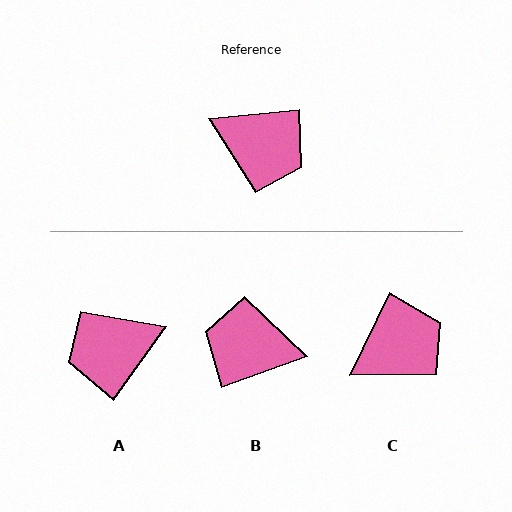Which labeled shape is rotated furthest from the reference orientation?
B, about 166 degrees away.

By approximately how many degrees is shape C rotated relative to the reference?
Approximately 58 degrees counter-clockwise.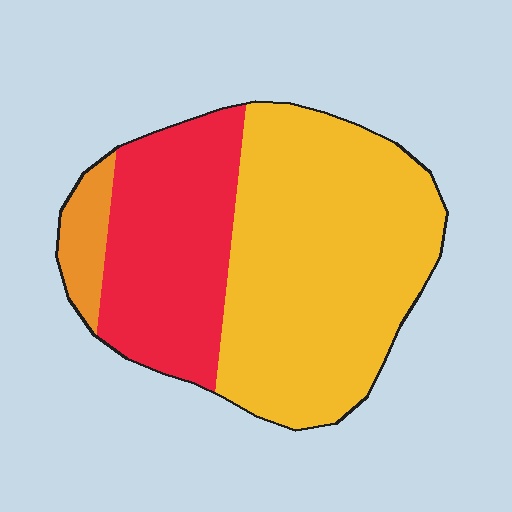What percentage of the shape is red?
Red takes up about one third (1/3) of the shape.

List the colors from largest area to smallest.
From largest to smallest: yellow, red, orange.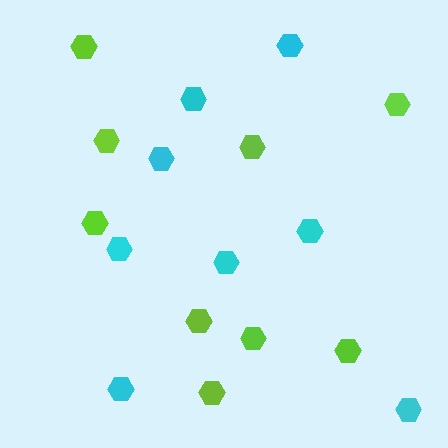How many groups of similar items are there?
There are 2 groups: one group of cyan hexagons (8) and one group of lime hexagons (9).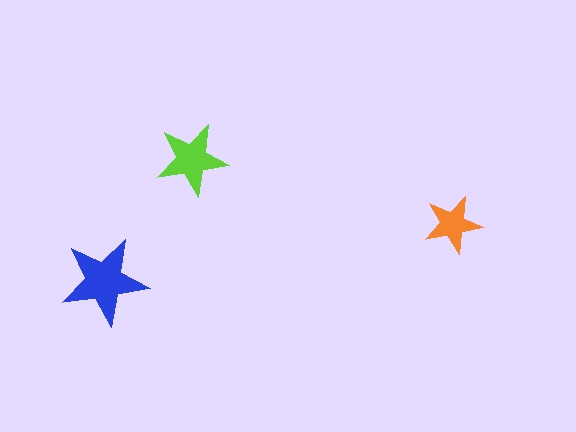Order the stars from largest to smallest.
the blue one, the lime one, the orange one.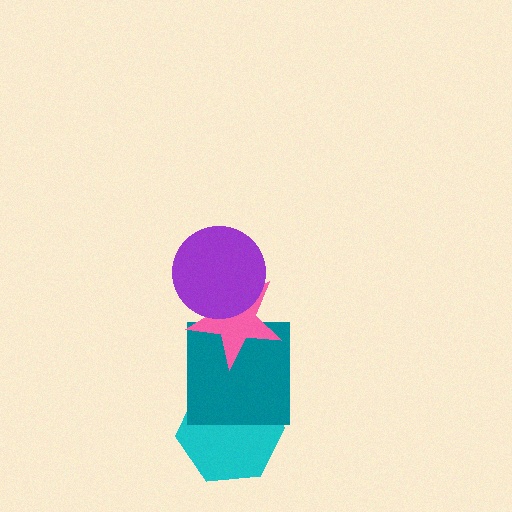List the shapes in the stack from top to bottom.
From top to bottom: the purple circle, the pink star, the teal square, the cyan hexagon.